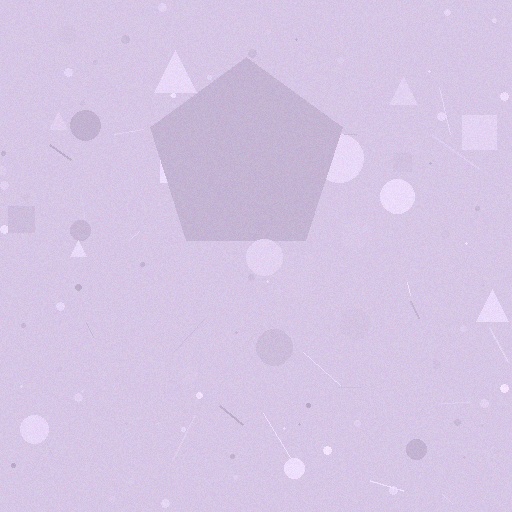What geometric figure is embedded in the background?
A pentagon is embedded in the background.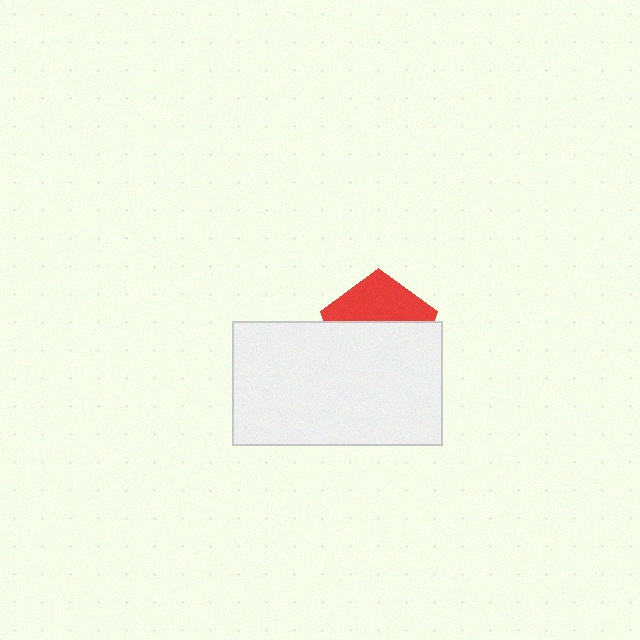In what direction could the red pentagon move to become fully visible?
The red pentagon could move up. That would shift it out from behind the white rectangle entirely.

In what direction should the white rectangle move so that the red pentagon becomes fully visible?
The white rectangle should move down. That is the shortest direction to clear the overlap and leave the red pentagon fully visible.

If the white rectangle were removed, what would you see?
You would see the complete red pentagon.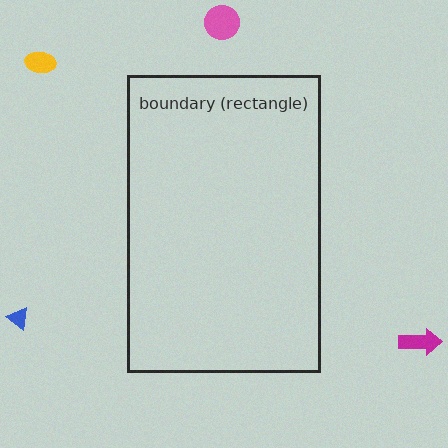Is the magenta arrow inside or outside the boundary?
Outside.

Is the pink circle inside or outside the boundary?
Outside.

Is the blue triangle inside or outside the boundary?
Outside.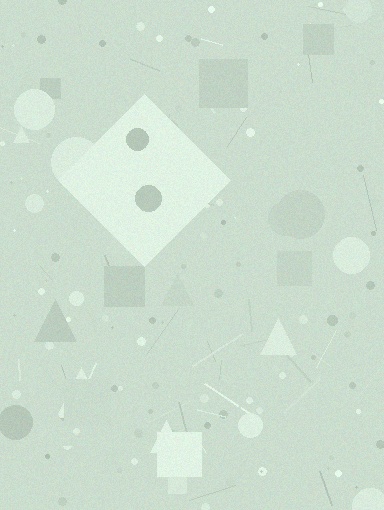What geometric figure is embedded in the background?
A diamond is embedded in the background.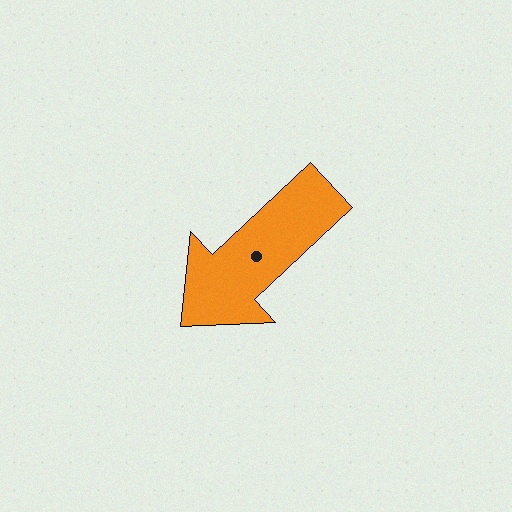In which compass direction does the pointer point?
Southwest.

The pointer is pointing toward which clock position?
Roughly 8 o'clock.